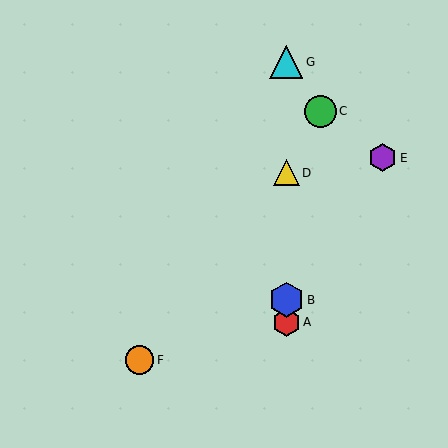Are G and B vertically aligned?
Yes, both are at x≈286.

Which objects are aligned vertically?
Objects A, B, D, G are aligned vertically.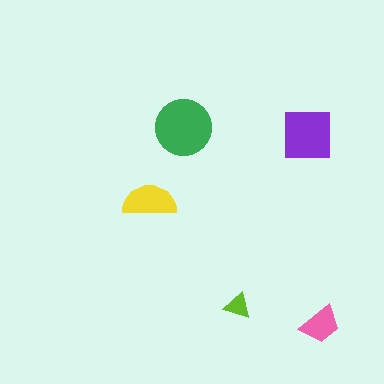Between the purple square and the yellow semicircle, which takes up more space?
The purple square.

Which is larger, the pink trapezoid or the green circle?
The green circle.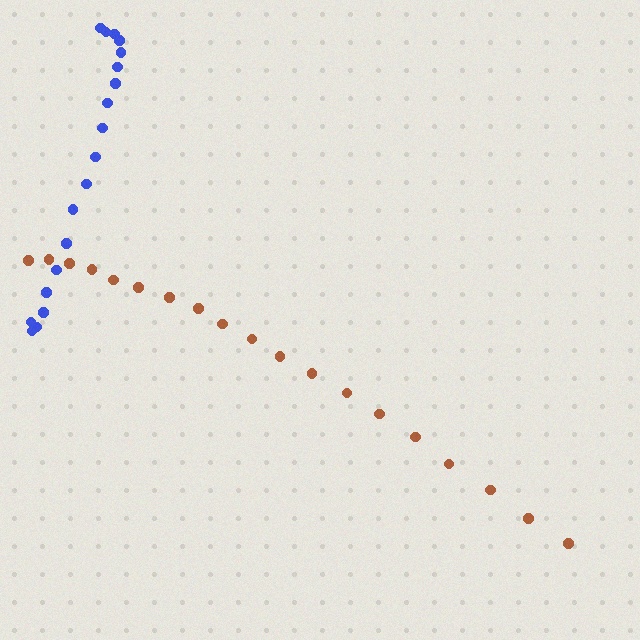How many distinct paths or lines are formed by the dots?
There are 2 distinct paths.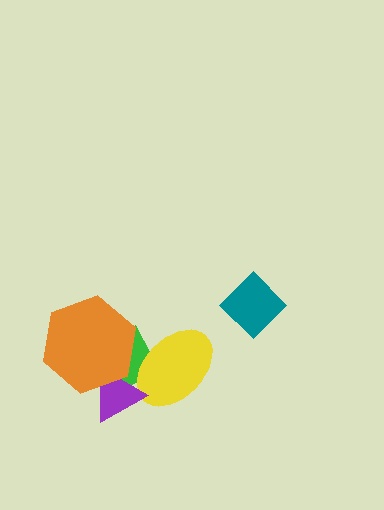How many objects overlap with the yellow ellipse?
2 objects overlap with the yellow ellipse.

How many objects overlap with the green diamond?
3 objects overlap with the green diamond.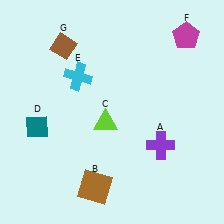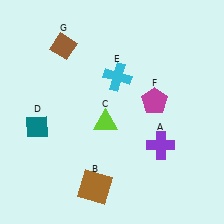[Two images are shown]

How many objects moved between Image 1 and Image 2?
2 objects moved between the two images.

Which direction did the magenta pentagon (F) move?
The magenta pentagon (F) moved down.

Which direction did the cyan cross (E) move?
The cyan cross (E) moved right.